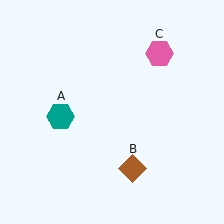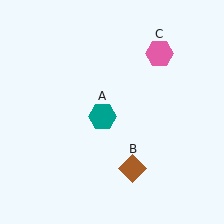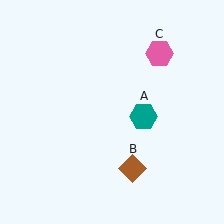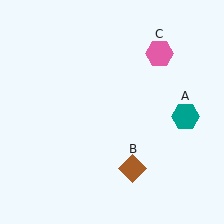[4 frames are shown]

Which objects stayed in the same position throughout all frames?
Brown diamond (object B) and pink hexagon (object C) remained stationary.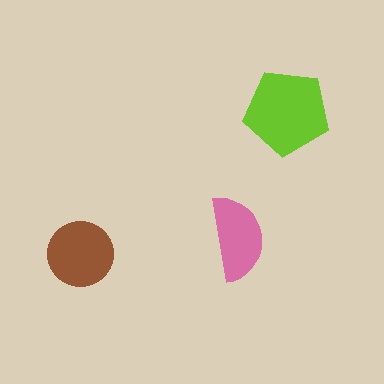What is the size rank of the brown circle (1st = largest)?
2nd.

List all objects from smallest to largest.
The pink semicircle, the brown circle, the lime pentagon.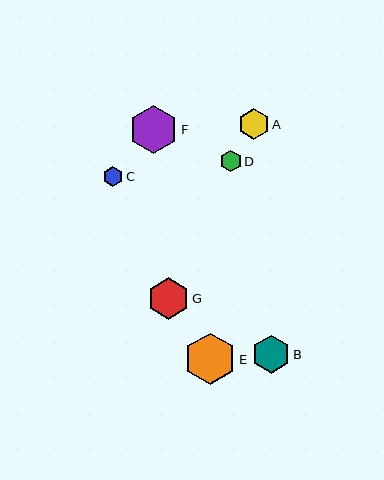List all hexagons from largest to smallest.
From largest to smallest: E, F, G, B, A, D, C.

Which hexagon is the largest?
Hexagon E is the largest with a size of approximately 52 pixels.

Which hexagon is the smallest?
Hexagon C is the smallest with a size of approximately 20 pixels.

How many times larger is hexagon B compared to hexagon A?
Hexagon B is approximately 1.2 times the size of hexagon A.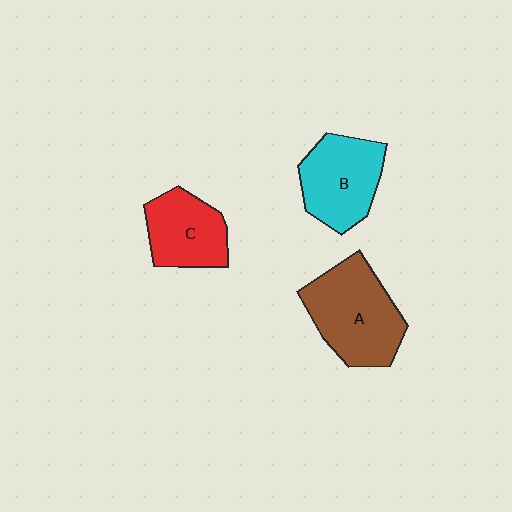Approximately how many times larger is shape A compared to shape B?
Approximately 1.2 times.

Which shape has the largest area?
Shape A (brown).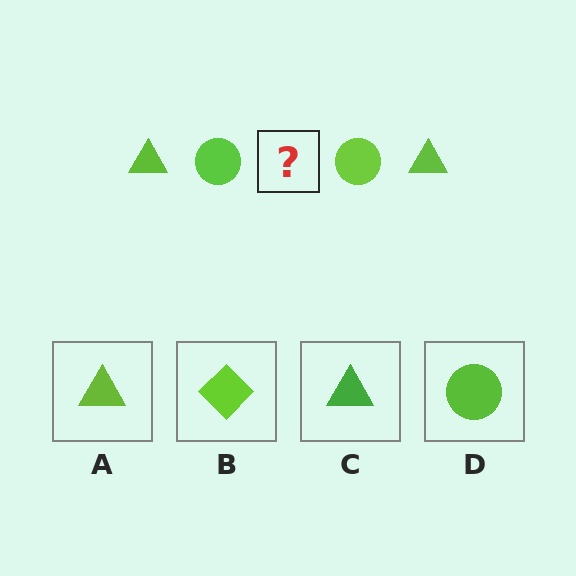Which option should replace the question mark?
Option A.